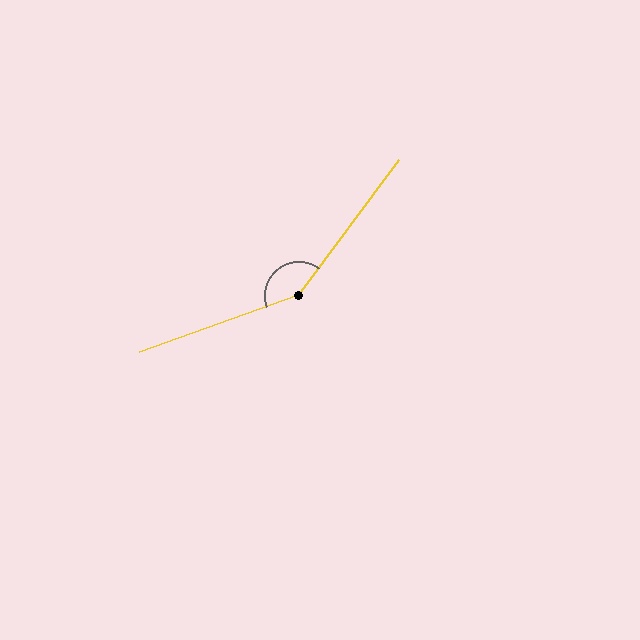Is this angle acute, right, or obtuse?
It is obtuse.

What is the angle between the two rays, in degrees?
Approximately 146 degrees.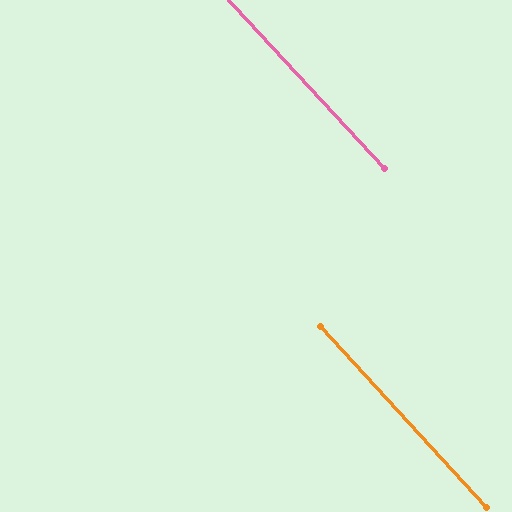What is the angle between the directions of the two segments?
Approximately 0 degrees.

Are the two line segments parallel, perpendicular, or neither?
Parallel — their directions differ by only 0.2°.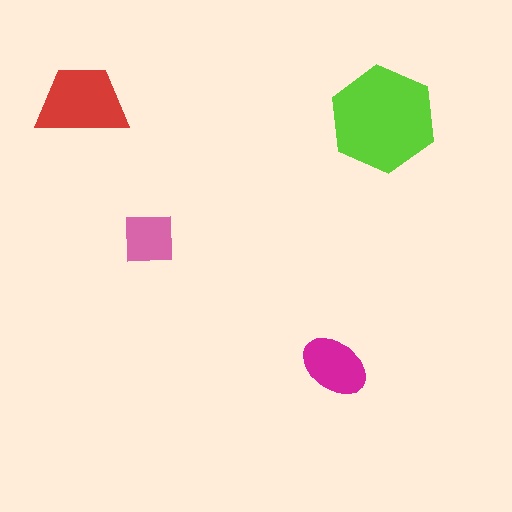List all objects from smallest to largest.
The pink square, the magenta ellipse, the red trapezoid, the lime hexagon.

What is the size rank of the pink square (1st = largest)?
4th.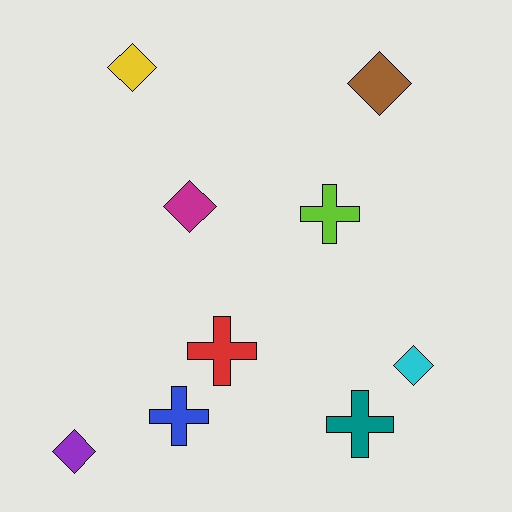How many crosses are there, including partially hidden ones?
There are 4 crosses.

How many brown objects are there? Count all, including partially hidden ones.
There is 1 brown object.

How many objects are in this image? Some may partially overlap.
There are 9 objects.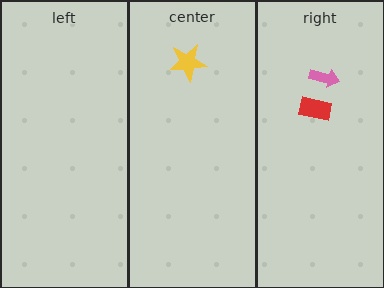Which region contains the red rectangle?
The right region.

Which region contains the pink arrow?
The right region.